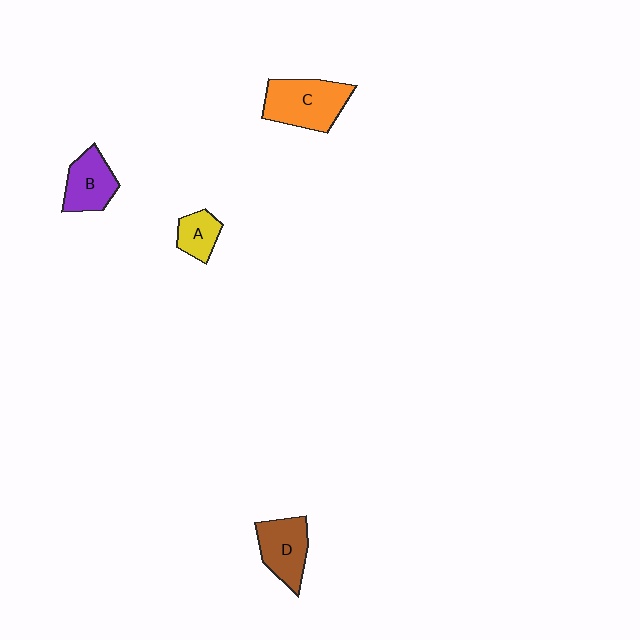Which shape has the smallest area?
Shape A (yellow).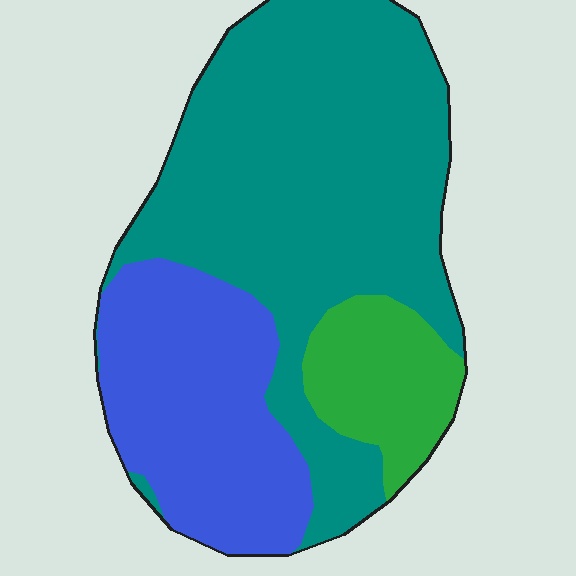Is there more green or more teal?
Teal.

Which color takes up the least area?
Green, at roughly 15%.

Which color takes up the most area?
Teal, at roughly 60%.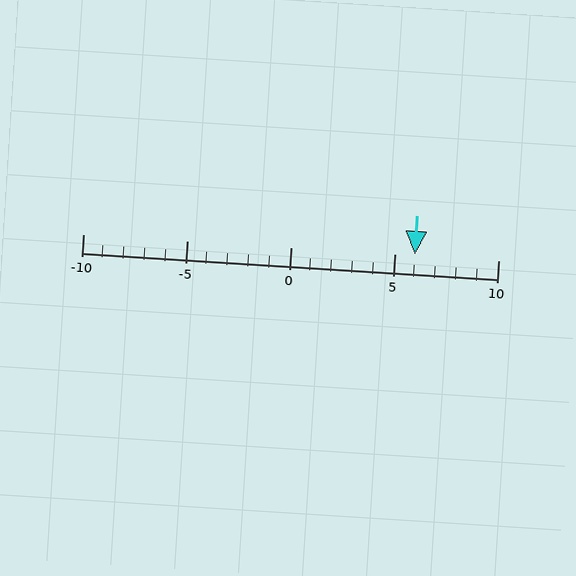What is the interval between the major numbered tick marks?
The major tick marks are spaced 5 units apart.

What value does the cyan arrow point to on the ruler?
The cyan arrow points to approximately 6.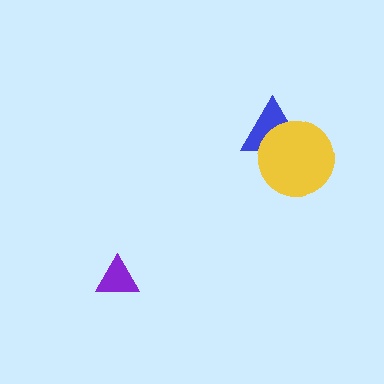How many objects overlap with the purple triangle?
0 objects overlap with the purple triangle.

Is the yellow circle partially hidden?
No, no other shape covers it.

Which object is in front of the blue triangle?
The yellow circle is in front of the blue triangle.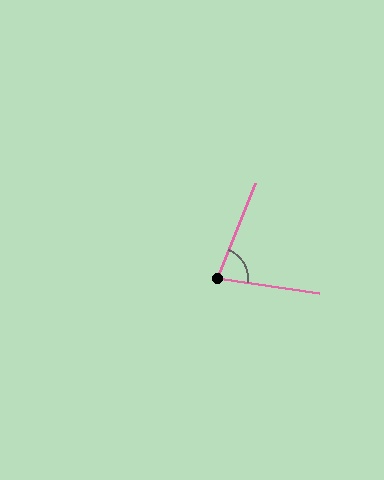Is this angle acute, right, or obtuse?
It is acute.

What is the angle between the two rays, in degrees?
Approximately 77 degrees.